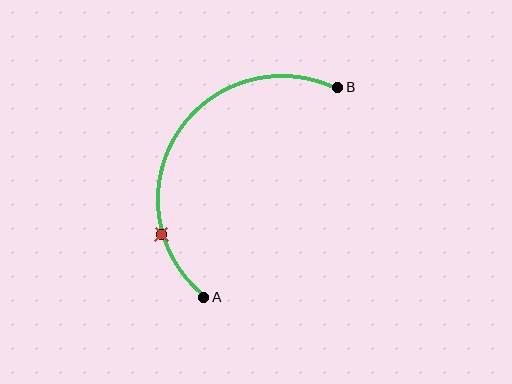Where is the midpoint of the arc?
The arc midpoint is the point on the curve farthest from the straight line joining A and B. It sits to the left of that line.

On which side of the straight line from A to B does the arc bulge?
The arc bulges to the left of the straight line connecting A and B.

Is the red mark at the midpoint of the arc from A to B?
No. The red mark lies on the arc but is closer to endpoint A. The arc midpoint would be at the point on the curve equidistant along the arc from both A and B.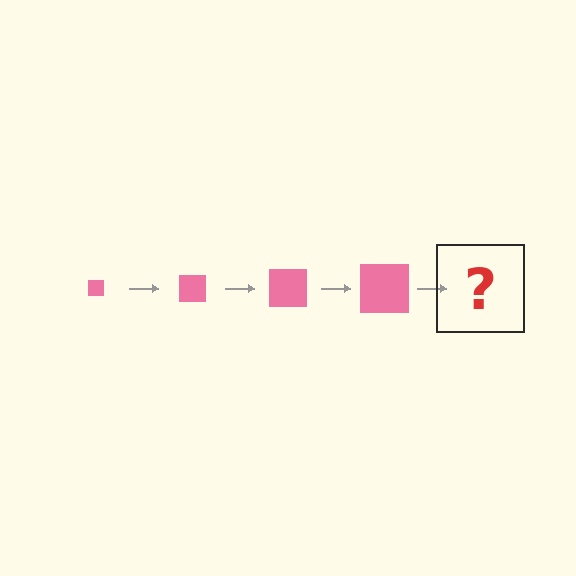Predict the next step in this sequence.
The next step is a pink square, larger than the previous one.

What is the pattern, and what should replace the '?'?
The pattern is that the square gets progressively larger each step. The '?' should be a pink square, larger than the previous one.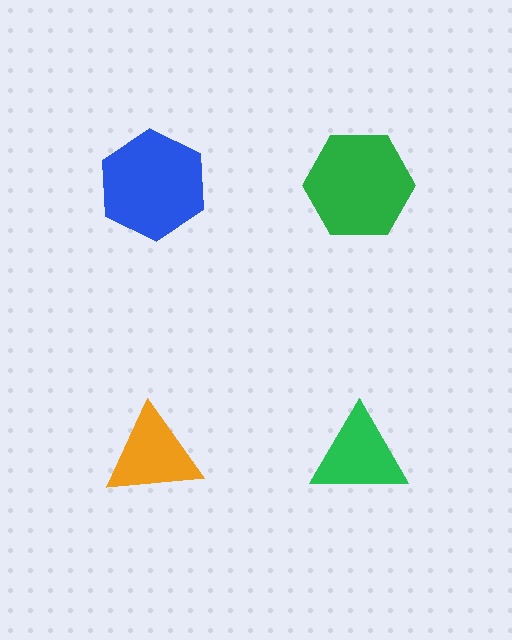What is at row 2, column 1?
An orange triangle.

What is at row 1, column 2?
A green hexagon.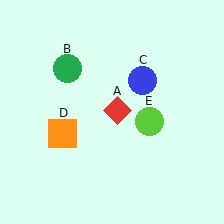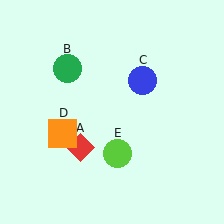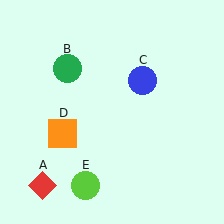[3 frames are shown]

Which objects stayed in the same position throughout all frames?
Green circle (object B) and blue circle (object C) and orange square (object D) remained stationary.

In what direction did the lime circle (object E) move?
The lime circle (object E) moved down and to the left.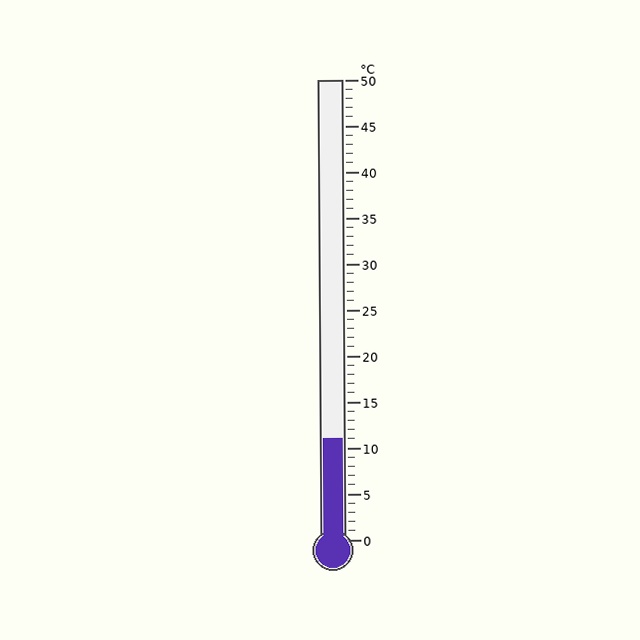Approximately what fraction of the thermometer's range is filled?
The thermometer is filled to approximately 20% of its range.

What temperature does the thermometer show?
The thermometer shows approximately 11°C.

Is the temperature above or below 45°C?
The temperature is below 45°C.